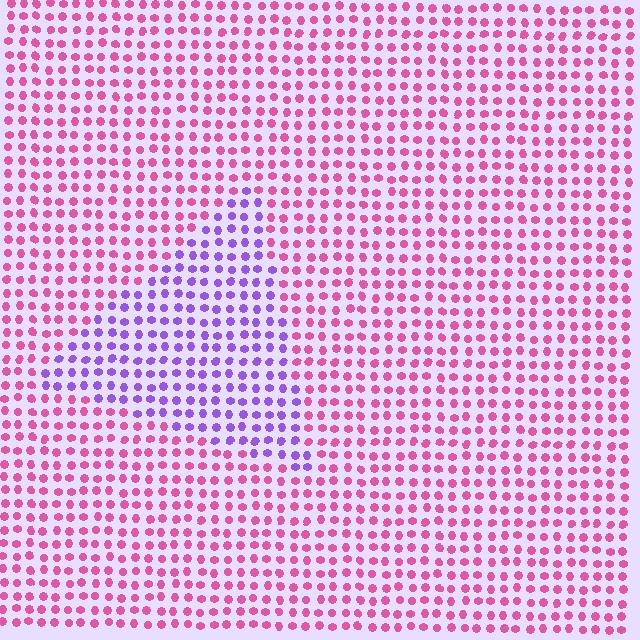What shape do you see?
I see a triangle.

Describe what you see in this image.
The image is filled with small pink elements in a uniform arrangement. A triangle-shaped region is visible where the elements are tinted to a slightly different hue, forming a subtle color boundary.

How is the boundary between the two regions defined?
The boundary is defined purely by a slight shift in hue (about 57 degrees). Spacing, size, and orientation are identical on both sides.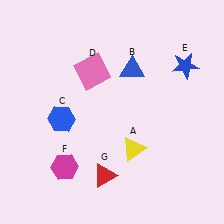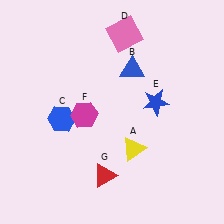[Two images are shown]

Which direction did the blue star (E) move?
The blue star (E) moved down.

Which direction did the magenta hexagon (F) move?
The magenta hexagon (F) moved up.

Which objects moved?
The objects that moved are: the pink square (D), the blue star (E), the magenta hexagon (F).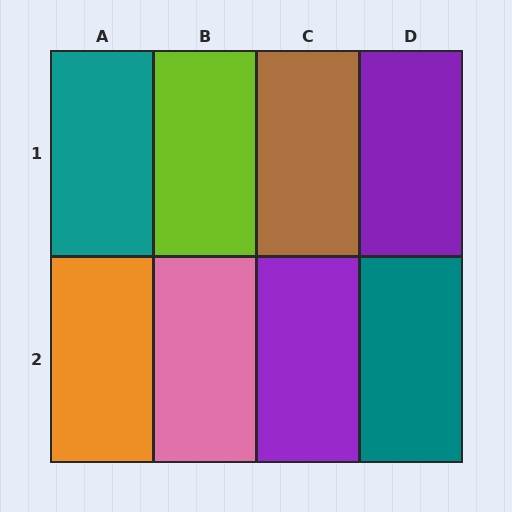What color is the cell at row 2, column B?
Pink.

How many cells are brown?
1 cell is brown.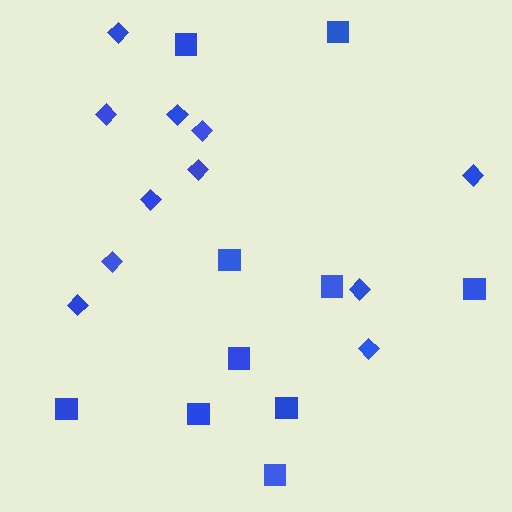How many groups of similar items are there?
There are 2 groups: one group of diamonds (11) and one group of squares (10).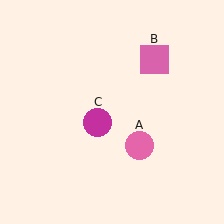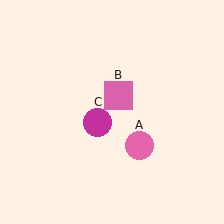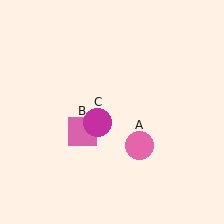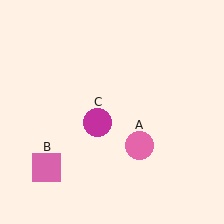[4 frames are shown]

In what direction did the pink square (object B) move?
The pink square (object B) moved down and to the left.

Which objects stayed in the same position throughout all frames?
Pink circle (object A) and magenta circle (object C) remained stationary.